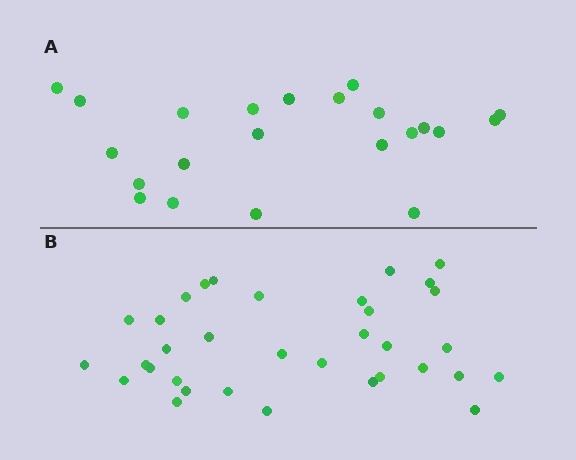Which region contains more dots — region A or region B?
Region B (the bottom region) has more dots.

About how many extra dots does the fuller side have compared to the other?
Region B has roughly 12 or so more dots than region A.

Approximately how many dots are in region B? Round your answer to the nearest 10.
About 30 dots. (The exact count is 34, which rounds to 30.)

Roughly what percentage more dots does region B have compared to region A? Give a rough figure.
About 55% more.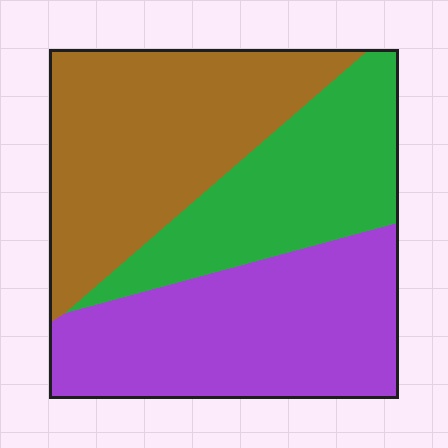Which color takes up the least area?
Green, at roughly 25%.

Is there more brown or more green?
Brown.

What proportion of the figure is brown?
Brown takes up about three eighths (3/8) of the figure.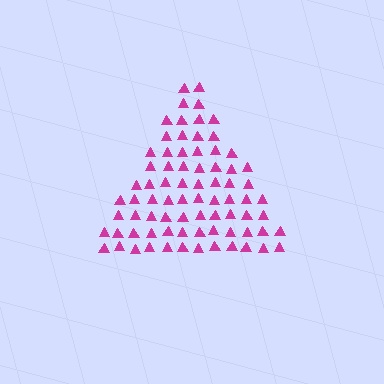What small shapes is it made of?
It is made of small triangles.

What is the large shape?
The large shape is a triangle.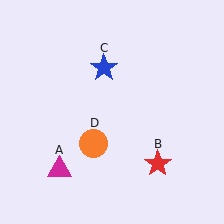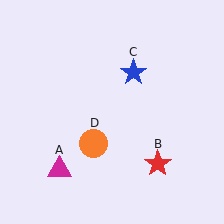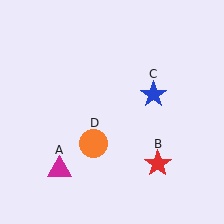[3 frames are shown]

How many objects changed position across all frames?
1 object changed position: blue star (object C).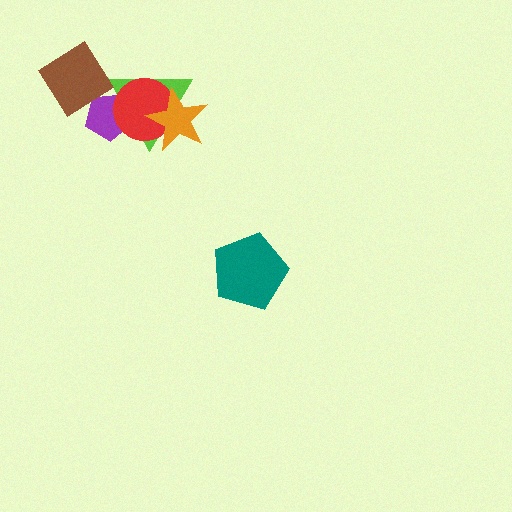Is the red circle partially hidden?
Yes, it is partially covered by another shape.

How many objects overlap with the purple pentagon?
2 objects overlap with the purple pentagon.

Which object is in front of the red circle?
The orange star is in front of the red circle.